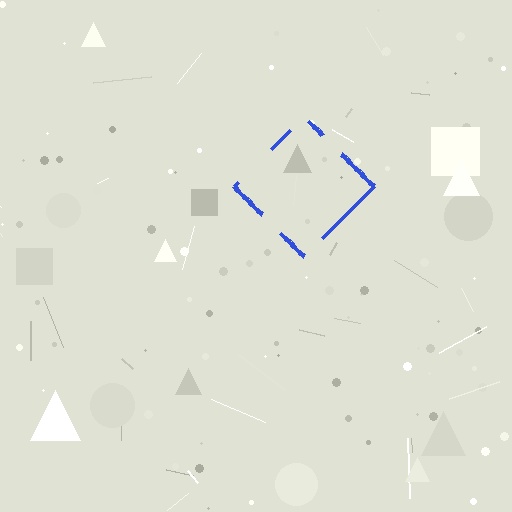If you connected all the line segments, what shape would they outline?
They would outline a diamond.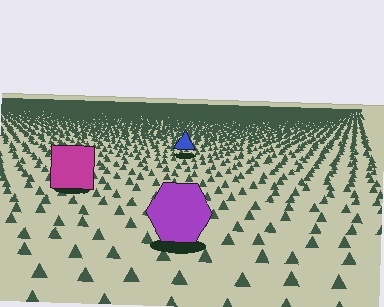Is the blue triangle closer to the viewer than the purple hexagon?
No. The purple hexagon is closer — you can tell from the texture gradient: the ground texture is coarser near it.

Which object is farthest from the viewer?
The blue triangle is farthest from the viewer. It appears smaller and the ground texture around it is denser.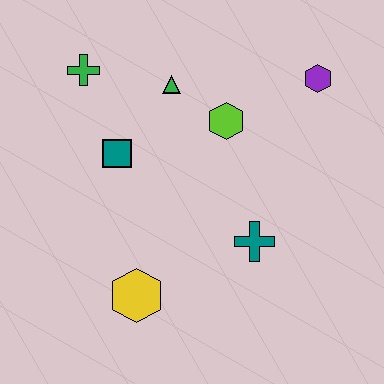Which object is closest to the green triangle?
The lime hexagon is closest to the green triangle.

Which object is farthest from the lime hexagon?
The yellow hexagon is farthest from the lime hexagon.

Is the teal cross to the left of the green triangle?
No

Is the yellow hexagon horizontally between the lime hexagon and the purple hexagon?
No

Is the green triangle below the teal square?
No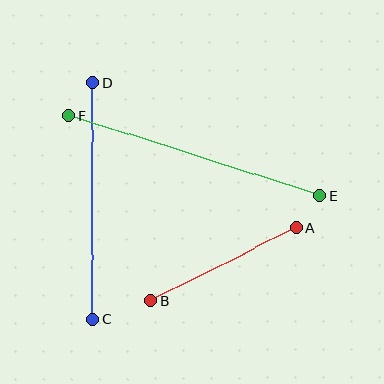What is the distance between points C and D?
The distance is approximately 237 pixels.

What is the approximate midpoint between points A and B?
The midpoint is at approximately (224, 265) pixels.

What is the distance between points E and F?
The distance is approximately 263 pixels.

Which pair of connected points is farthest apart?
Points E and F are farthest apart.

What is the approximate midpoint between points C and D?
The midpoint is at approximately (93, 201) pixels.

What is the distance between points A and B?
The distance is approximately 163 pixels.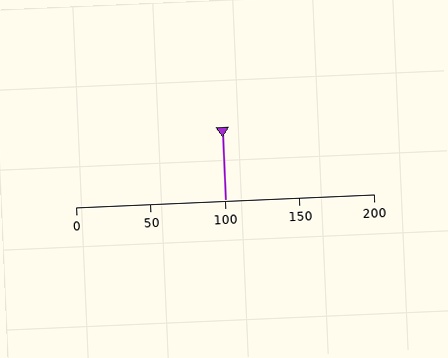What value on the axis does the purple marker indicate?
The marker indicates approximately 100.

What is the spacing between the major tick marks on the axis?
The major ticks are spaced 50 apart.